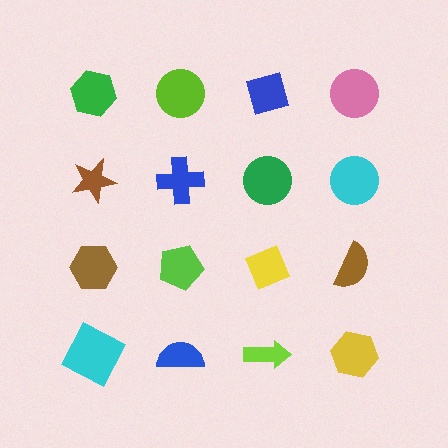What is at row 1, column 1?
A green hexagon.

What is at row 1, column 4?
A pink circle.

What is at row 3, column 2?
A lime pentagon.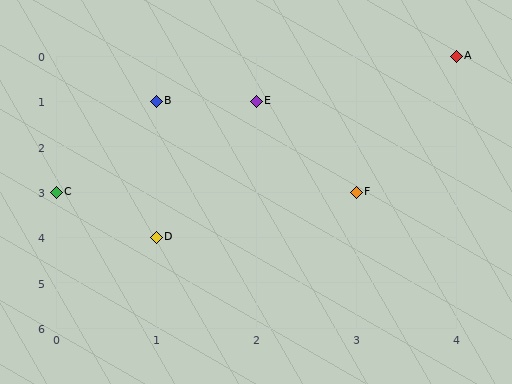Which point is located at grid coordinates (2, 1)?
Point E is at (2, 1).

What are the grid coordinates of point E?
Point E is at grid coordinates (2, 1).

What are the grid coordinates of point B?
Point B is at grid coordinates (1, 1).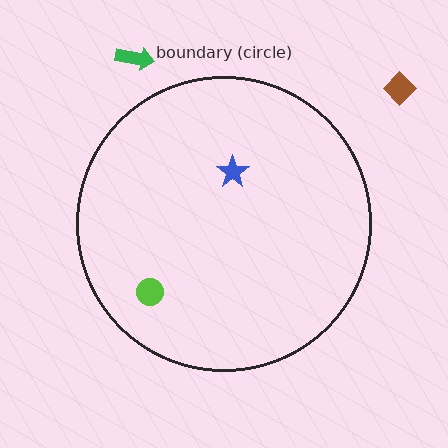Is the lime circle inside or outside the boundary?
Inside.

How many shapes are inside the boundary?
2 inside, 2 outside.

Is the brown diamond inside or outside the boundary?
Outside.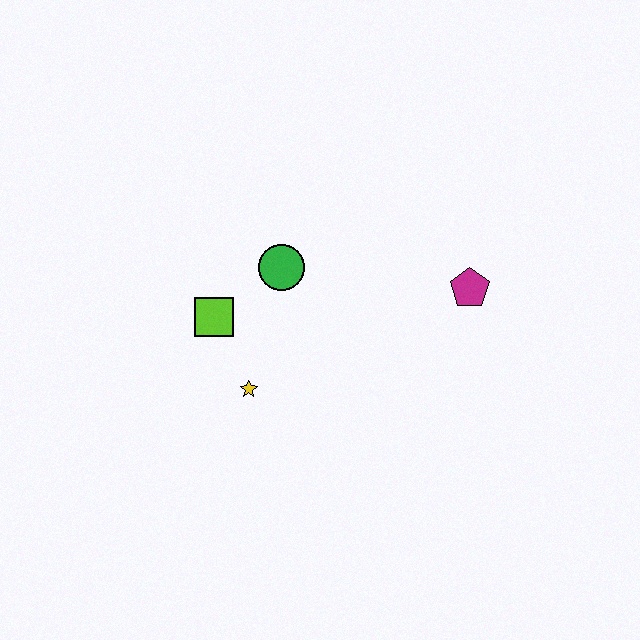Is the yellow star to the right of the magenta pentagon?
No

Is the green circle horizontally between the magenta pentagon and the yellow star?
Yes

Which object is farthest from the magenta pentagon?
The lime square is farthest from the magenta pentagon.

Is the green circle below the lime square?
No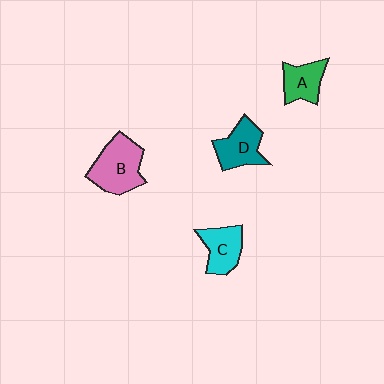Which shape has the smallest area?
Shape A (green).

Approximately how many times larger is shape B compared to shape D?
Approximately 1.4 times.